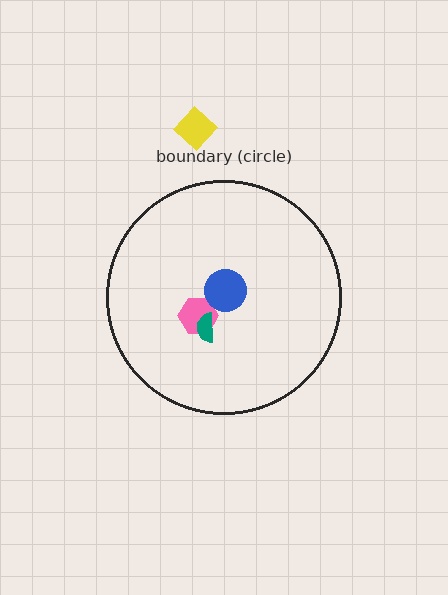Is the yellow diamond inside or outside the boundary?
Outside.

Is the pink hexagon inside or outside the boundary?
Inside.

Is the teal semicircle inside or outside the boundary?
Inside.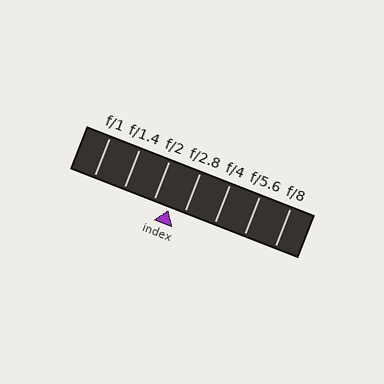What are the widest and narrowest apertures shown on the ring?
The widest aperture shown is f/1 and the narrowest is f/8.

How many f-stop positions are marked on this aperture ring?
There are 7 f-stop positions marked.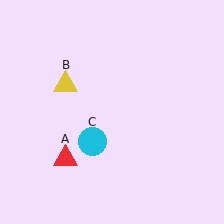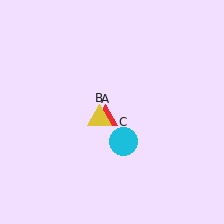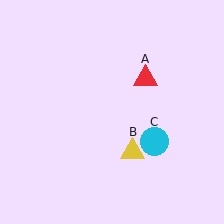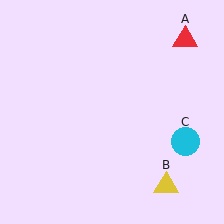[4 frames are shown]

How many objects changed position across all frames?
3 objects changed position: red triangle (object A), yellow triangle (object B), cyan circle (object C).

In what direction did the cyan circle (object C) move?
The cyan circle (object C) moved right.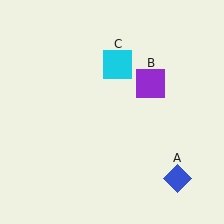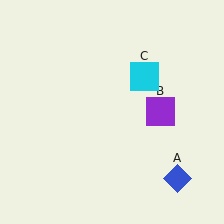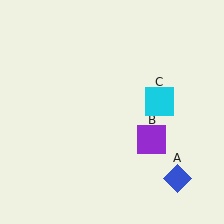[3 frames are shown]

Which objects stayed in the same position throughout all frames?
Blue diamond (object A) remained stationary.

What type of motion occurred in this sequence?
The purple square (object B), cyan square (object C) rotated clockwise around the center of the scene.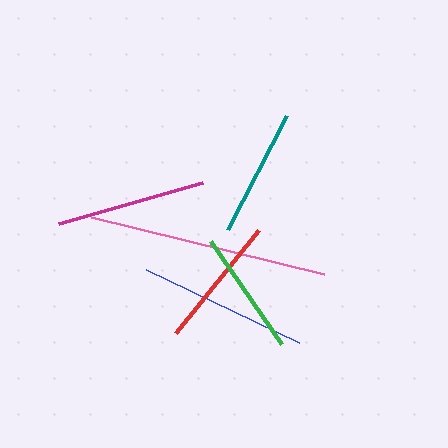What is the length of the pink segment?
The pink segment is approximately 240 pixels long.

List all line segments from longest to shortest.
From longest to shortest: pink, blue, magenta, red, teal, green.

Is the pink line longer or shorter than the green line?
The pink line is longer than the green line.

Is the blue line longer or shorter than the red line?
The blue line is longer than the red line.